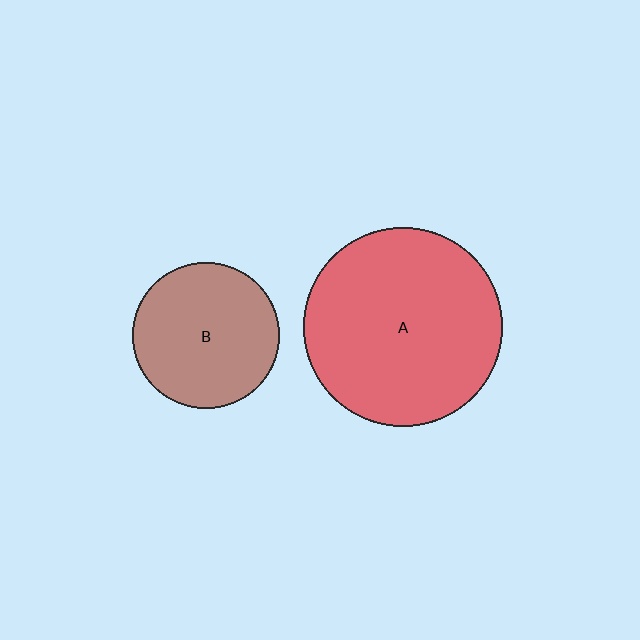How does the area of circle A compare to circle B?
Approximately 1.8 times.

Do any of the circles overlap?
No, none of the circles overlap.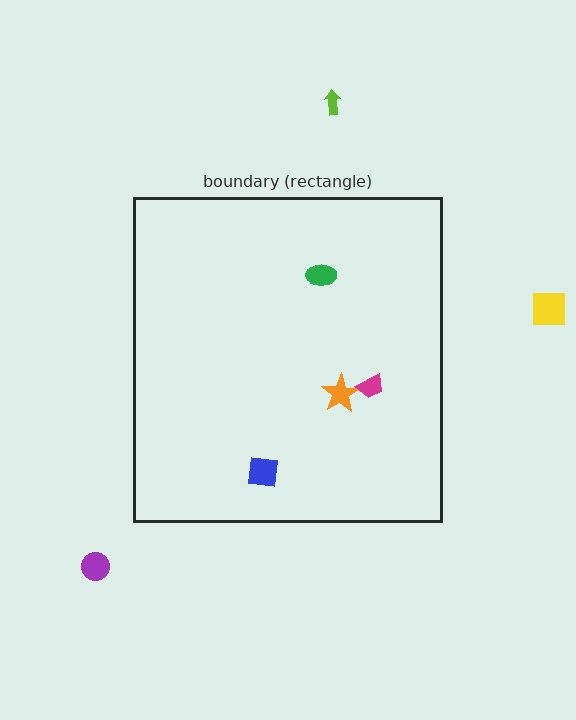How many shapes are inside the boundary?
4 inside, 3 outside.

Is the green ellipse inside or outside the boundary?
Inside.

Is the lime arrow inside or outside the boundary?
Outside.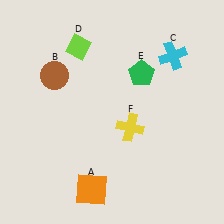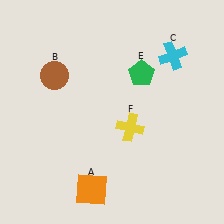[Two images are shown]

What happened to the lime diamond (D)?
The lime diamond (D) was removed in Image 2. It was in the top-left area of Image 1.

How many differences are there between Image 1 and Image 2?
There is 1 difference between the two images.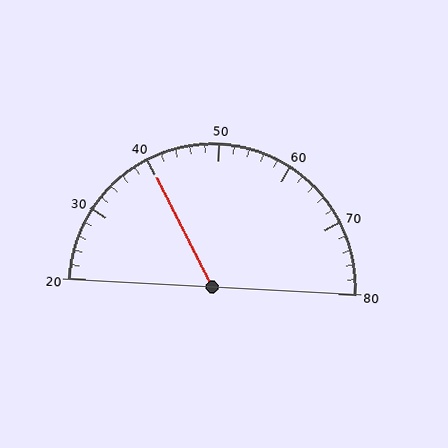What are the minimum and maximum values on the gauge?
The gauge ranges from 20 to 80.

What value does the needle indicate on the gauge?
The needle indicates approximately 40.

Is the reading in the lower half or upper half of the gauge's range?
The reading is in the lower half of the range (20 to 80).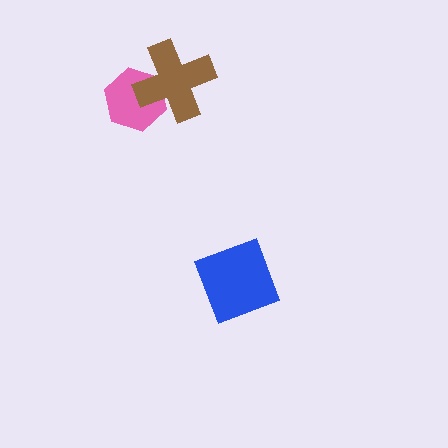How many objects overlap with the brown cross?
1 object overlaps with the brown cross.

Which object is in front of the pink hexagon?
The brown cross is in front of the pink hexagon.